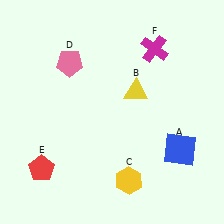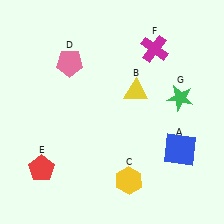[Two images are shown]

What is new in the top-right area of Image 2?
A green star (G) was added in the top-right area of Image 2.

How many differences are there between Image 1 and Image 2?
There is 1 difference between the two images.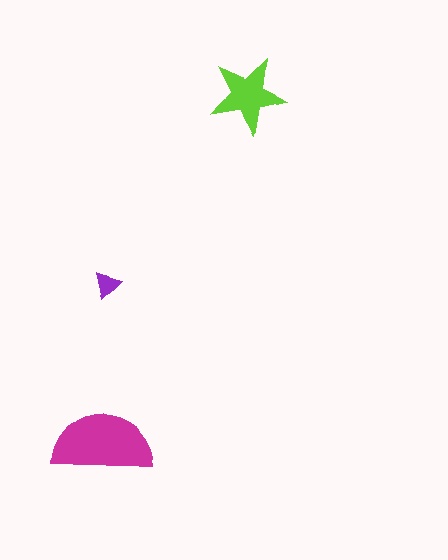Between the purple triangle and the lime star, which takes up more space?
The lime star.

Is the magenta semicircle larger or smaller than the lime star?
Larger.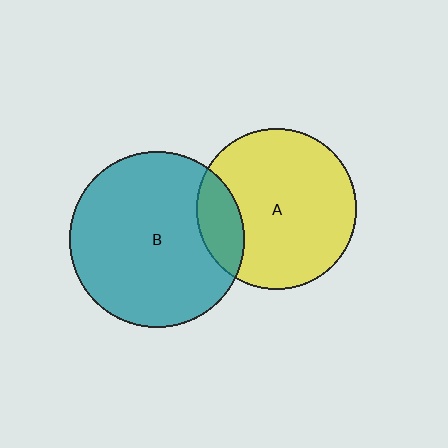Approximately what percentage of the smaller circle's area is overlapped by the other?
Approximately 15%.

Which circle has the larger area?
Circle B (teal).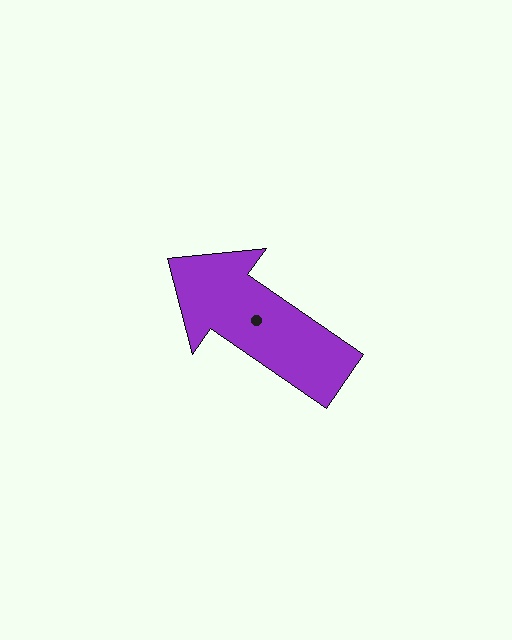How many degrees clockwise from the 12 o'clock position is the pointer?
Approximately 305 degrees.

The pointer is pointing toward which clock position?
Roughly 10 o'clock.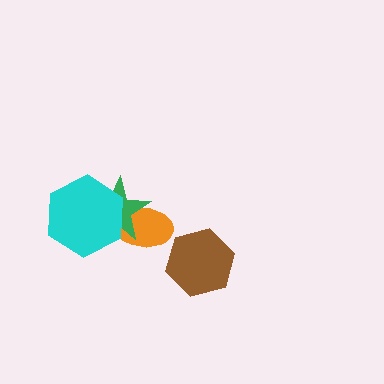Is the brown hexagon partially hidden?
No, no other shape covers it.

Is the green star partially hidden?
Yes, it is partially covered by another shape.